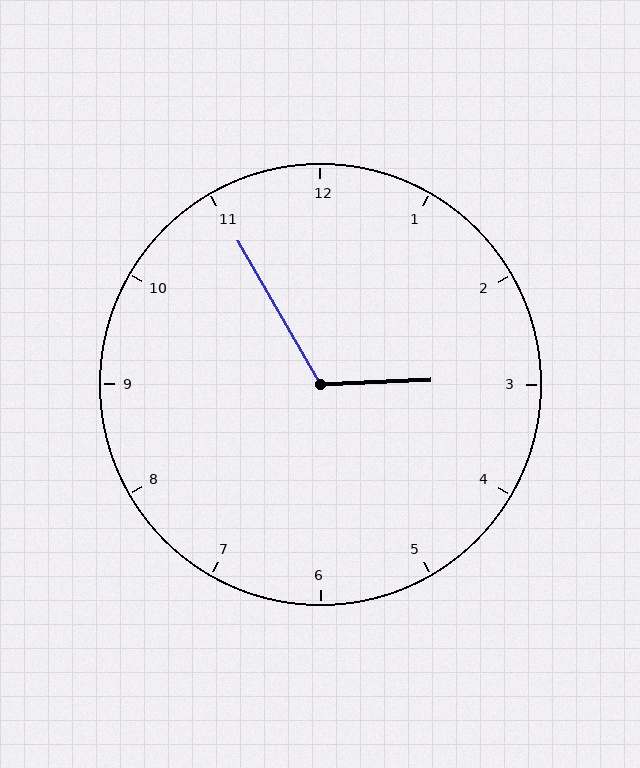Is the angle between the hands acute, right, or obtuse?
It is obtuse.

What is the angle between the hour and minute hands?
Approximately 118 degrees.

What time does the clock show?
2:55.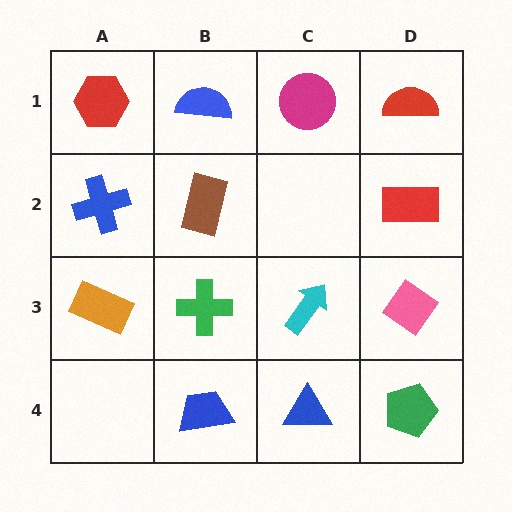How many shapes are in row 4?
3 shapes.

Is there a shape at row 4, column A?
No, that cell is empty.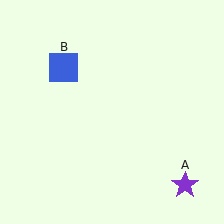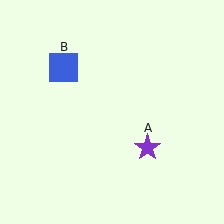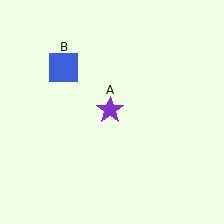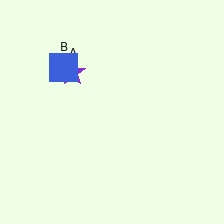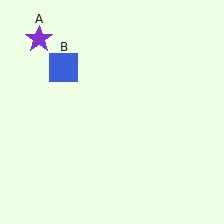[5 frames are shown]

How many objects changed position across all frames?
1 object changed position: purple star (object A).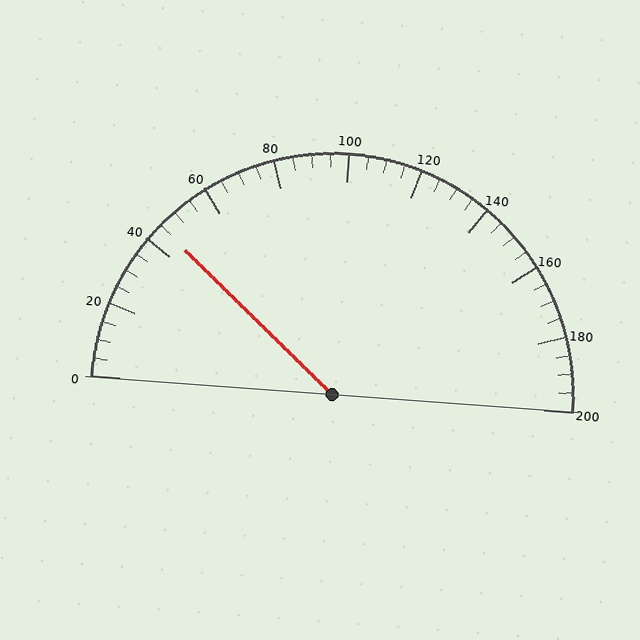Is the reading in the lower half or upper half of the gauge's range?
The reading is in the lower half of the range (0 to 200).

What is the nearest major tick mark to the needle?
The nearest major tick mark is 40.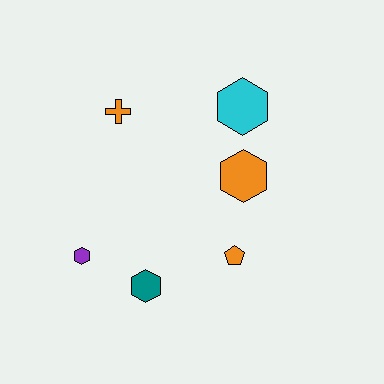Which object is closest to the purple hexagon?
The teal hexagon is closest to the purple hexagon.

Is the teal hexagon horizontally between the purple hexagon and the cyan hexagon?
Yes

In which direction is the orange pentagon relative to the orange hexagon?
The orange pentagon is below the orange hexagon.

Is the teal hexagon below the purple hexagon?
Yes